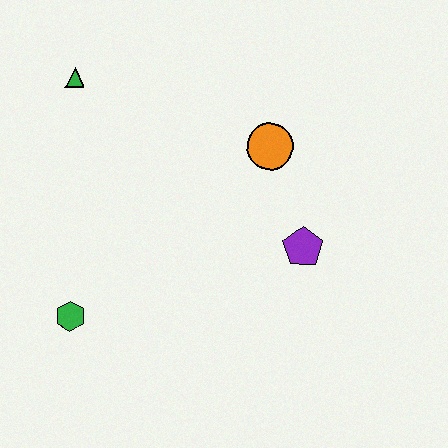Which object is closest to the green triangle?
The orange circle is closest to the green triangle.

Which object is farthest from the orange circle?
The green hexagon is farthest from the orange circle.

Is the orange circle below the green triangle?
Yes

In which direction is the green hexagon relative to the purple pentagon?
The green hexagon is to the left of the purple pentagon.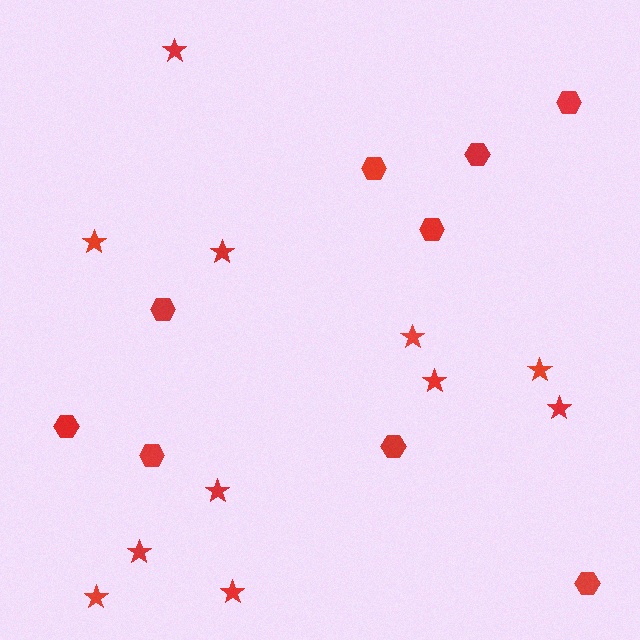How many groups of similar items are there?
There are 2 groups: one group of hexagons (9) and one group of stars (11).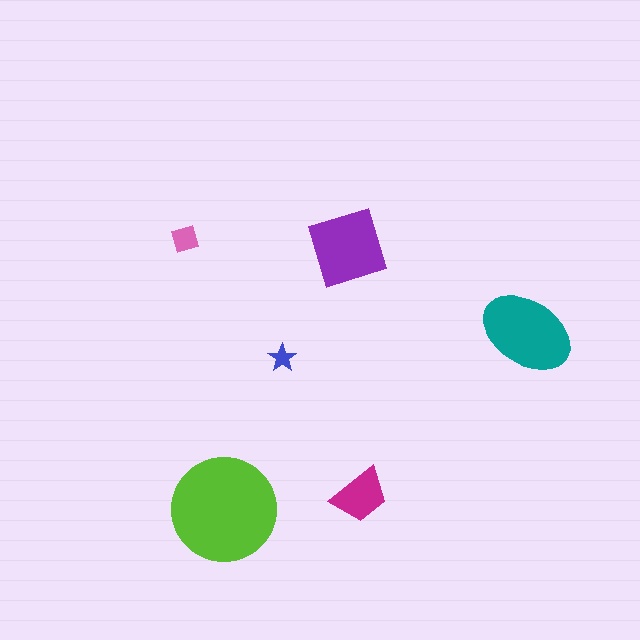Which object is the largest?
The lime circle.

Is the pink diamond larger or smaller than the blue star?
Larger.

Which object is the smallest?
The blue star.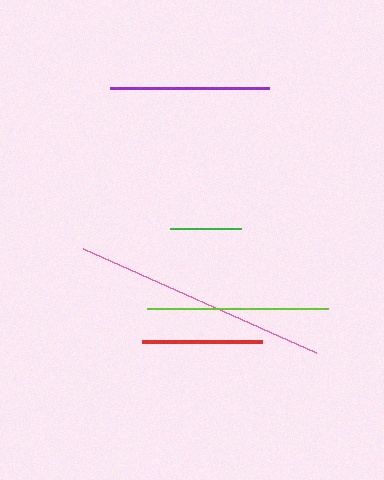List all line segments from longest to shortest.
From longest to shortest: pink, lime, purple, red, green.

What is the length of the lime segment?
The lime segment is approximately 182 pixels long.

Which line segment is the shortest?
The green line is the shortest at approximately 71 pixels.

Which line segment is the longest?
The pink line is the longest at approximately 255 pixels.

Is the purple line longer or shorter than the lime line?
The lime line is longer than the purple line.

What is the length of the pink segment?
The pink segment is approximately 255 pixels long.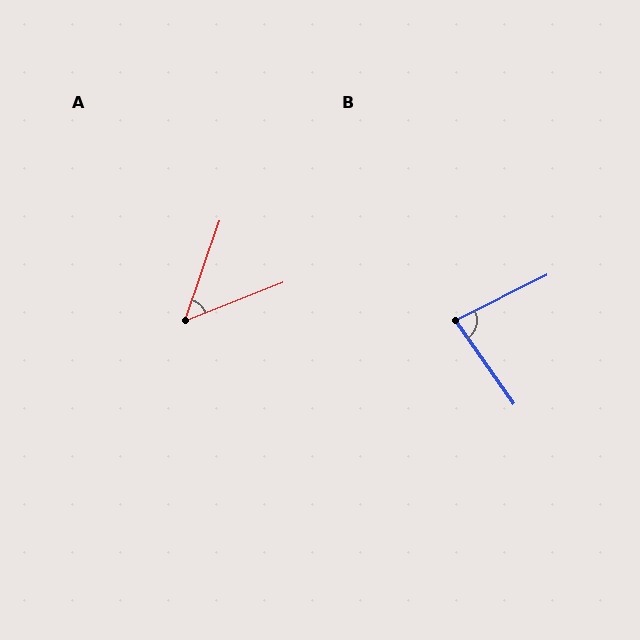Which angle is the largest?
B, at approximately 82 degrees.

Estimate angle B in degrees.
Approximately 82 degrees.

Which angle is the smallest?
A, at approximately 49 degrees.